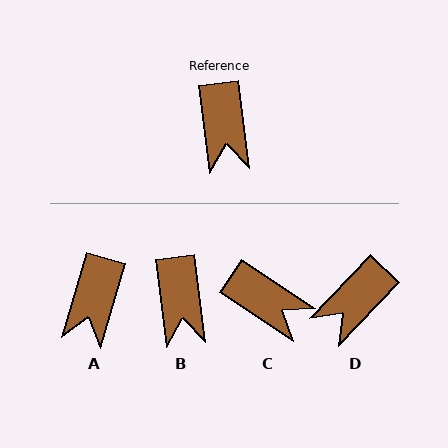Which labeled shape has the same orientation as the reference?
B.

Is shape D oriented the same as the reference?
No, it is off by about 51 degrees.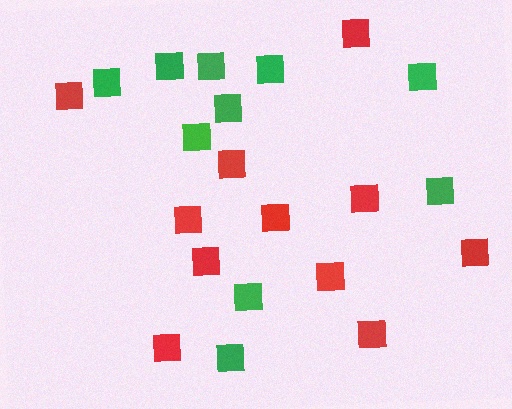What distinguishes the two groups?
There are 2 groups: one group of red squares (11) and one group of green squares (10).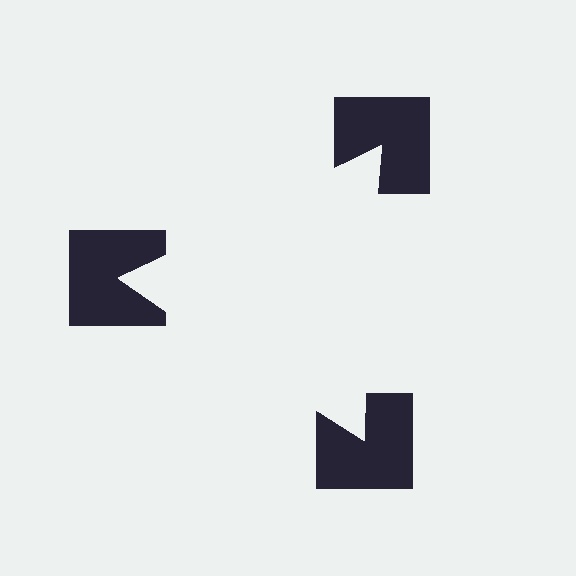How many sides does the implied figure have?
3 sides.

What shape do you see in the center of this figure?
An illusory triangle — its edges are inferred from the aligned wedge cuts in the notched squares, not physically drawn.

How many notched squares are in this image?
There are 3 — one at each vertex of the illusory triangle.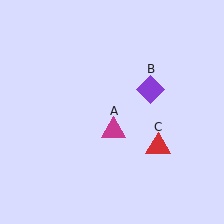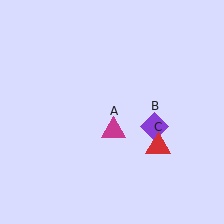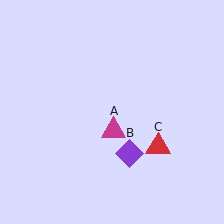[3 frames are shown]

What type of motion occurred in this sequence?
The purple diamond (object B) rotated clockwise around the center of the scene.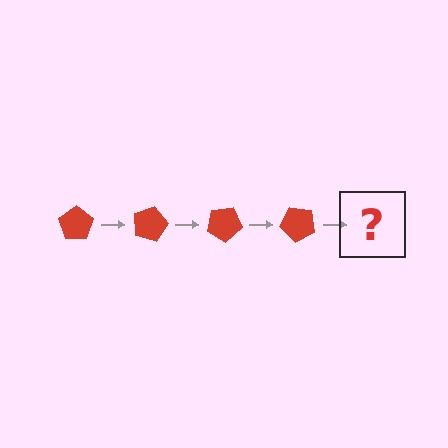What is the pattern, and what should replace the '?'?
The pattern is that the pentagon rotates 15 degrees each step. The '?' should be a red pentagon rotated 60 degrees.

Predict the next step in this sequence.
The next step is a red pentagon rotated 60 degrees.